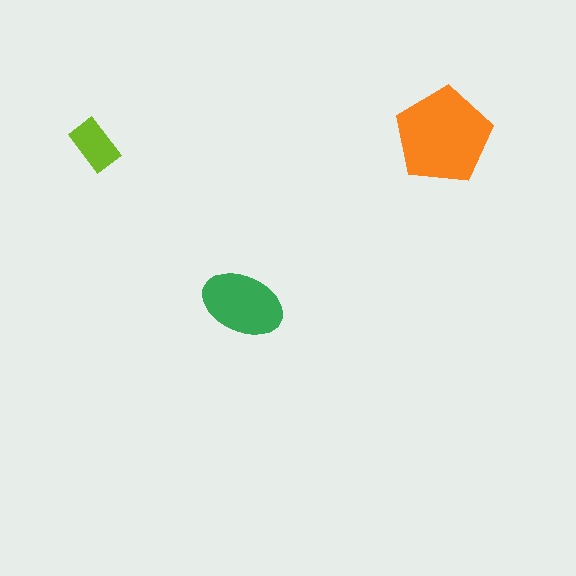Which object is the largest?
The orange pentagon.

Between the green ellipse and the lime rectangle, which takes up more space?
The green ellipse.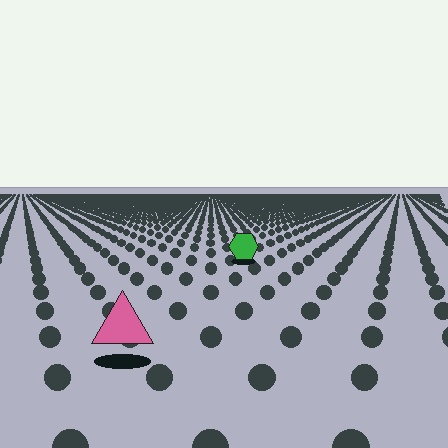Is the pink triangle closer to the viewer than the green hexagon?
Yes. The pink triangle is closer — you can tell from the texture gradient: the ground texture is coarser near it.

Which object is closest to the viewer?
The pink triangle is closest. The texture marks near it are larger and more spread out.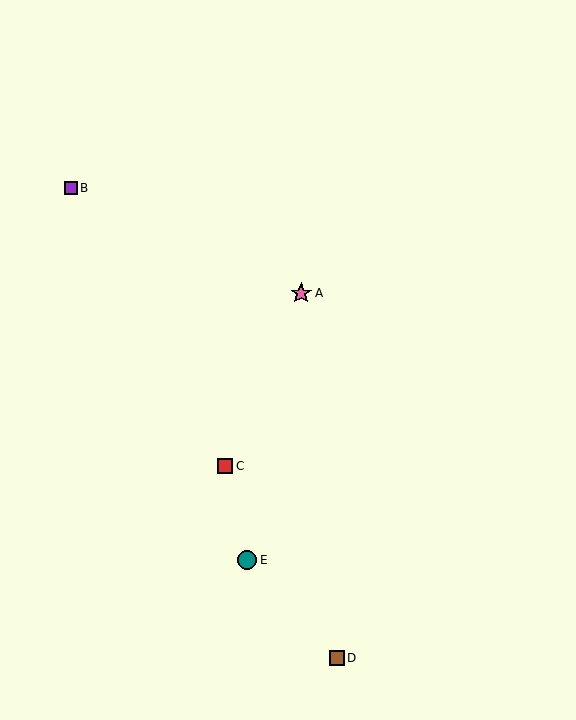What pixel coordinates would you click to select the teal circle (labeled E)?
Click at (247, 560) to select the teal circle E.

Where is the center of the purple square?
The center of the purple square is at (71, 188).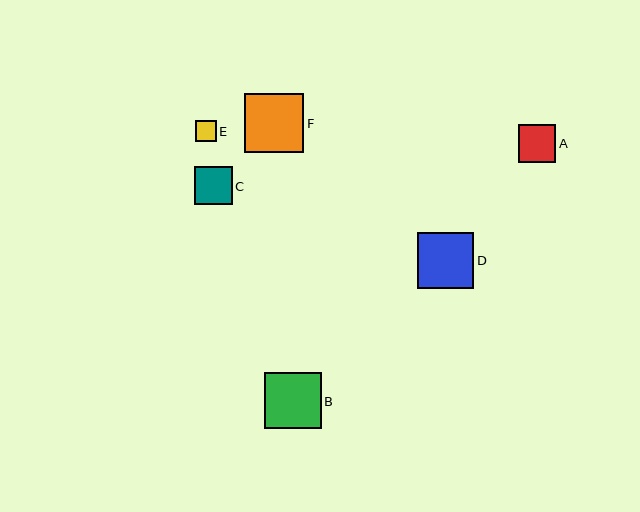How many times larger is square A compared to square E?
Square A is approximately 1.8 times the size of square E.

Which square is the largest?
Square F is the largest with a size of approximately 59 pixels.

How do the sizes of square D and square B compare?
Square D and square B are approximately the same size.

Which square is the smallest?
Square E is the smallest with a size of approximately 21 pixels.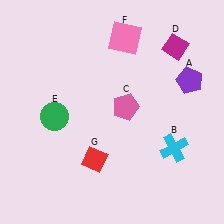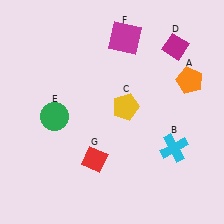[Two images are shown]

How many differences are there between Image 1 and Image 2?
There are 3 differences between the two images.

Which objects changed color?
A changed from purple to orange. C changed from pink to yellow. F changed from pink to magenta.